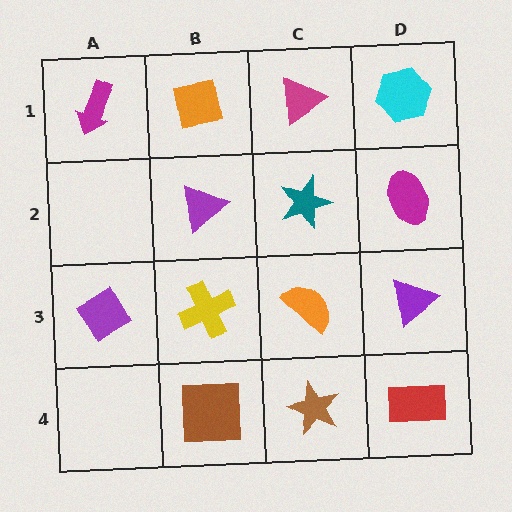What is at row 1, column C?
A magenta triangle.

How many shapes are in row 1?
4 shapes.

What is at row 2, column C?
A teal star.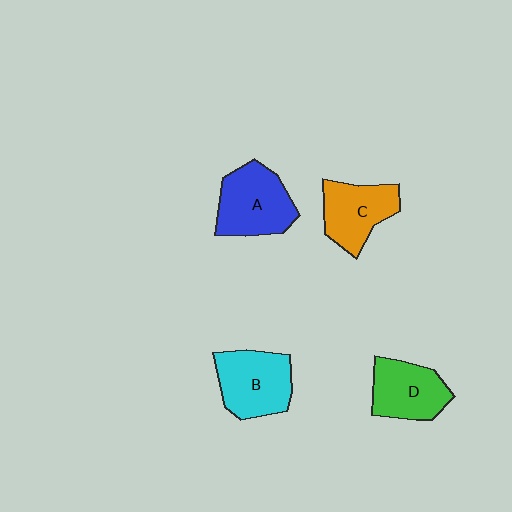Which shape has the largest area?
Shape A (blue).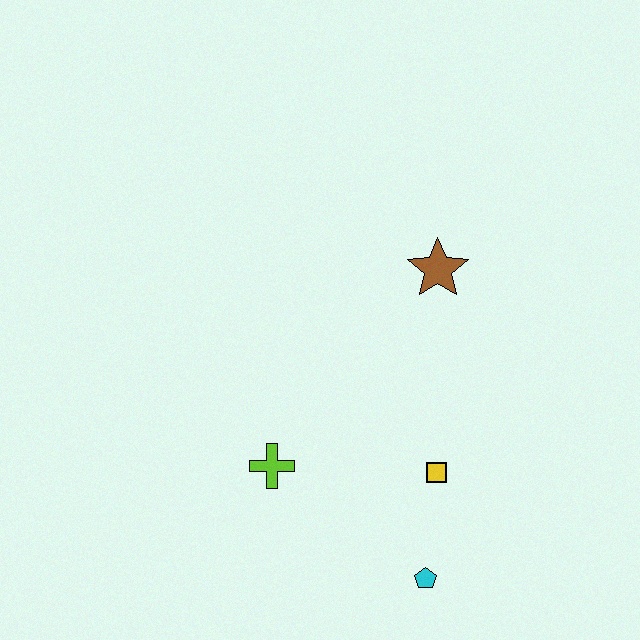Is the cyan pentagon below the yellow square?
Yes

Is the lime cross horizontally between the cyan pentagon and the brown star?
No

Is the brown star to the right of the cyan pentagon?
Yes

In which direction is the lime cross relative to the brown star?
The lime cross is below the brown star.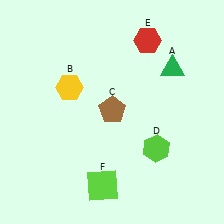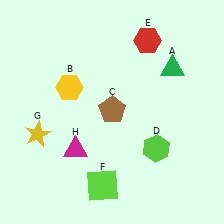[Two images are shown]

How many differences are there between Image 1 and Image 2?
There are 2 differences between the two images.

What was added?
A yellow star (G), a magenta triangle (H) were added in Image 2.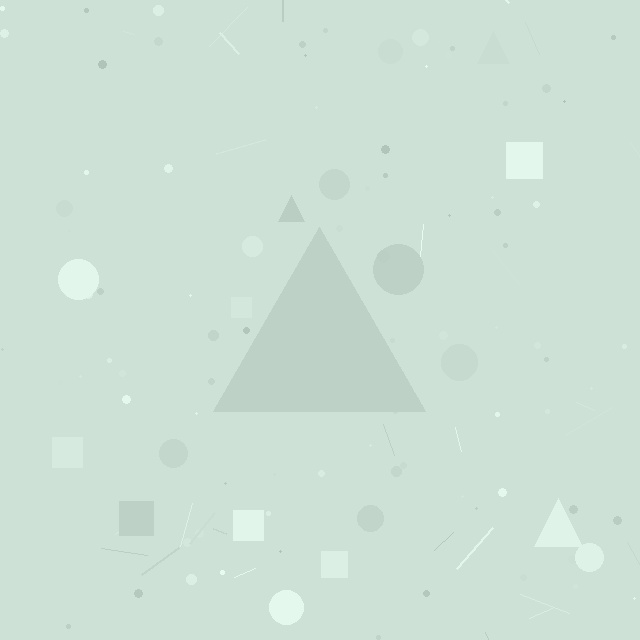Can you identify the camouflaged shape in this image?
The camouflaged shape is a triangle.